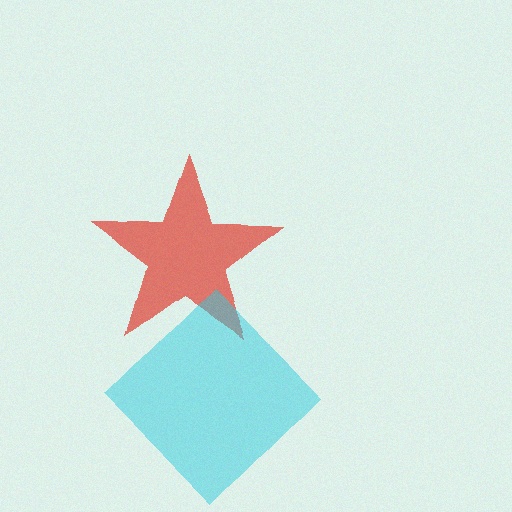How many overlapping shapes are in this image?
There are 2 overlapping shapes in the image.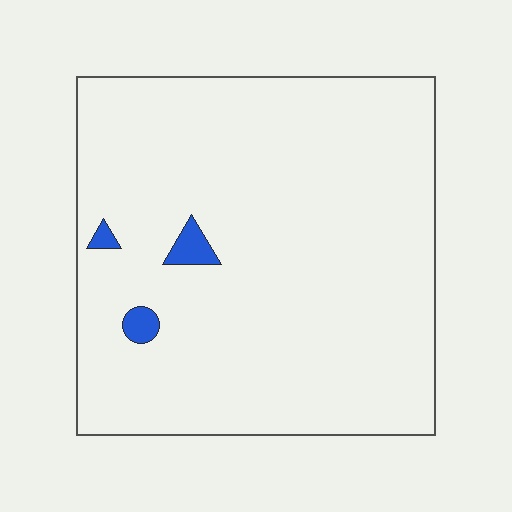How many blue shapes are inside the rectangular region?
3.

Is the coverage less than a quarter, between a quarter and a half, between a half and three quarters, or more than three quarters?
Less than a quarter.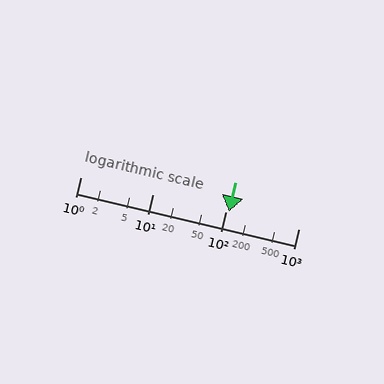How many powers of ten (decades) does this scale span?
The scale spans 3 decades, from 1 to 1000.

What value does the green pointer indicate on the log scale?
The pointer indicates approximately 110.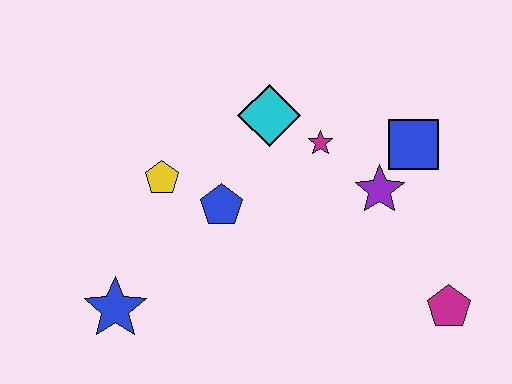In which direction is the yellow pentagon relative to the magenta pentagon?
The yellow pentagon is to the left of the magenta pentagon.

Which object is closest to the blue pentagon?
The yellow pentagon is closest to the blue pentagon.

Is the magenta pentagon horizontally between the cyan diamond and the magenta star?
No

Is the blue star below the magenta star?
Yes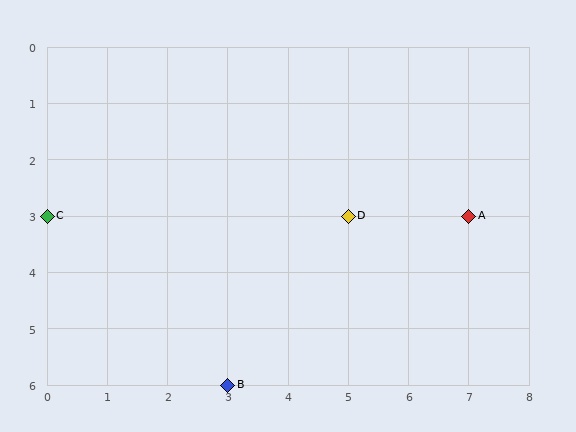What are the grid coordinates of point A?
Point A is at grid coordinates (7, 3).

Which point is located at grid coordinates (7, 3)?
Point A is at (7, 3).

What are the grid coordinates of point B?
Point B is at grid coordinates (3, 6).